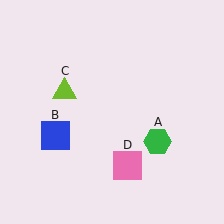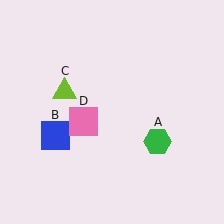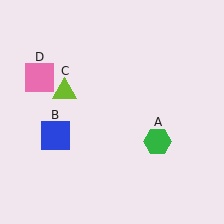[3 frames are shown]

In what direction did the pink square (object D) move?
The pink square (object D) moved up and to the left.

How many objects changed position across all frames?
1 object changed position: pink square (object D).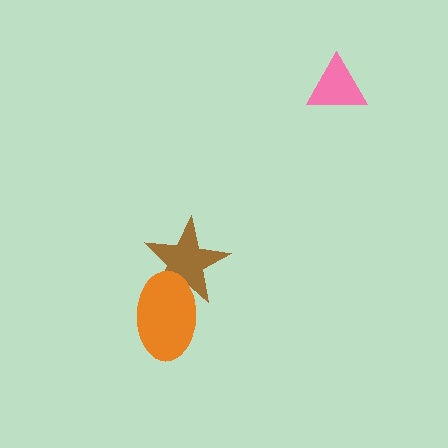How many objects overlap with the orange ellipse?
1 object overlaps with the orange ellipse.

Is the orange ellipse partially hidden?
No, no other shape covers it.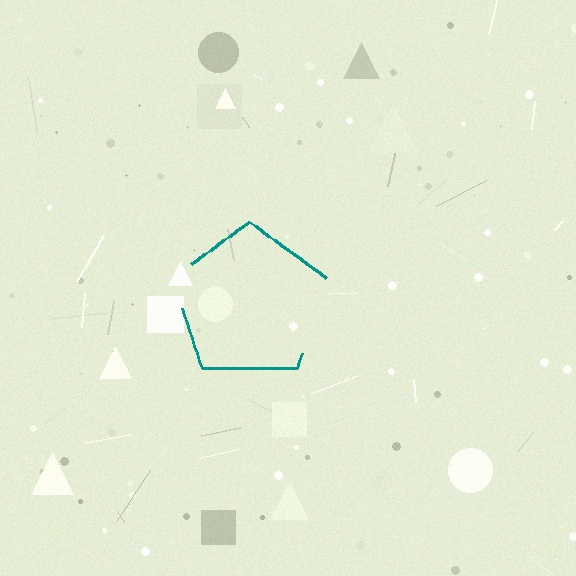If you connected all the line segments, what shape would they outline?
They would outline a pentagon.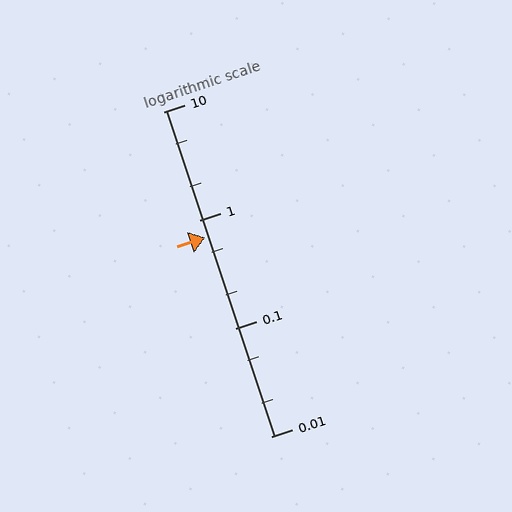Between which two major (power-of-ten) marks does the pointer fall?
The pointer is between 0.1 and 1.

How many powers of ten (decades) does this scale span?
The scale spans 3 decades, from 0.01 to 10.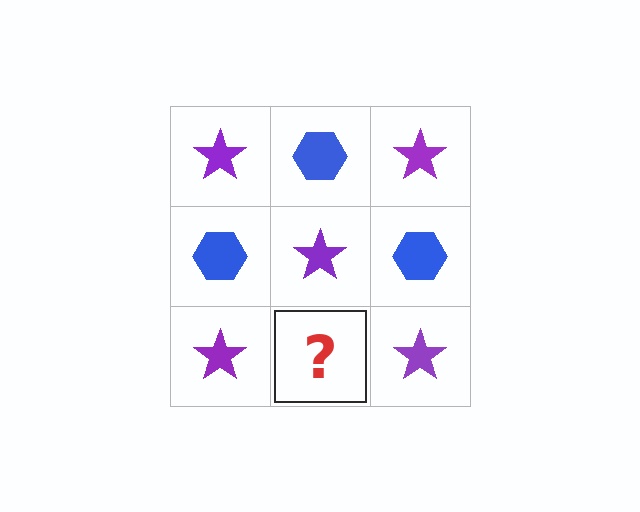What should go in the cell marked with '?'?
The missing cell should contain a blue hexagon.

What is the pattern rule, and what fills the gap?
The rule is that it alternates purple star and blue hexagon in a checkerboard pattern. The gap should be filled with a blue hexagon.